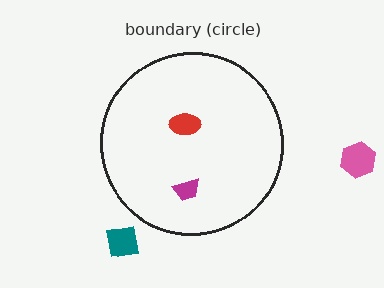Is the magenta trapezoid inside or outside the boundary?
Inside.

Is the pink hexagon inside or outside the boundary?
Outside.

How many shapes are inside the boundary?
2 inside, 2 outside.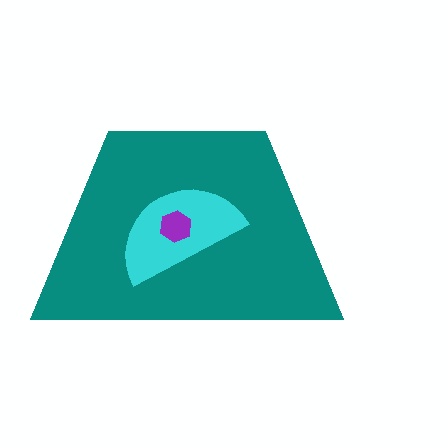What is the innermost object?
The purple hexagon.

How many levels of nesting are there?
3.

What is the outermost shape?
The teal trapezoid.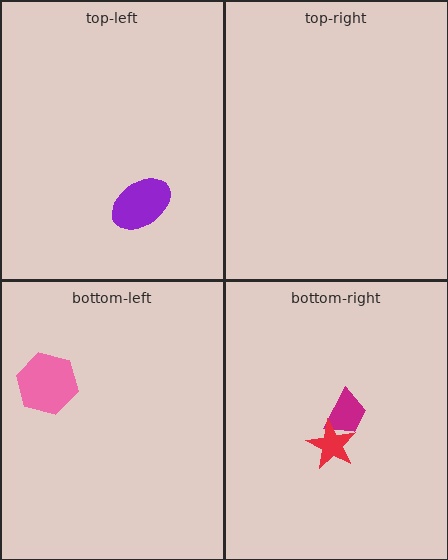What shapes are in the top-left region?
The purple ellipse.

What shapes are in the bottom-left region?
The pink hexagon.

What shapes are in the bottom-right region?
The magenta trapezoid, the red star.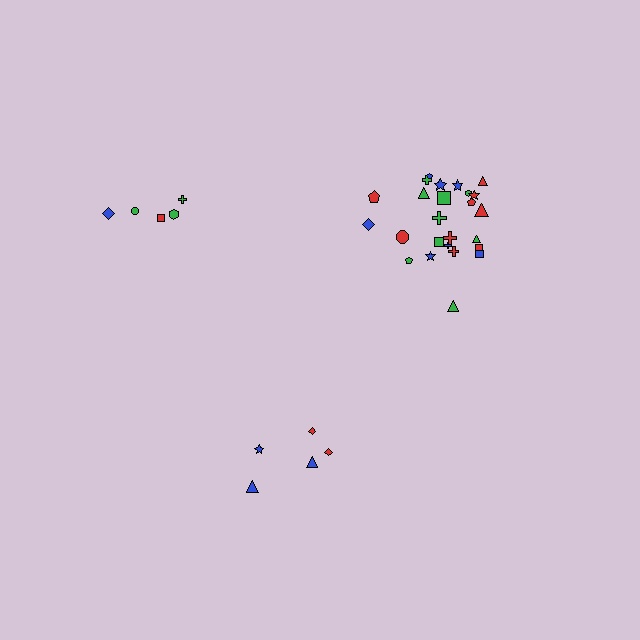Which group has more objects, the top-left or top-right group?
The top-right group.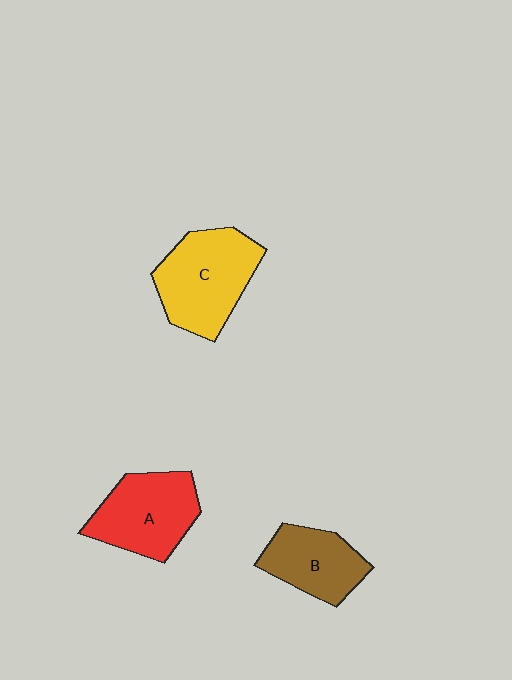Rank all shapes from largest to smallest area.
From largest to smallest: C (yellow), A (red), B (brown).